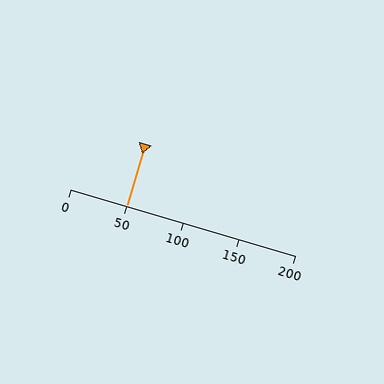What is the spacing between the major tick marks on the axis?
The major ticks are spaced 50 apart.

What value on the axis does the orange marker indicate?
The marker indicates approximately 50.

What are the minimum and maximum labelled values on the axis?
The axis runs from 0 to 200.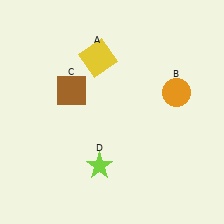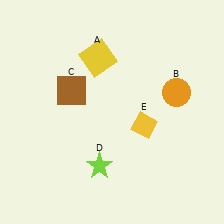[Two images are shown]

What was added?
A yellow diamond (E) was added in Image 2.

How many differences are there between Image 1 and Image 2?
There is 1 difference between the two images.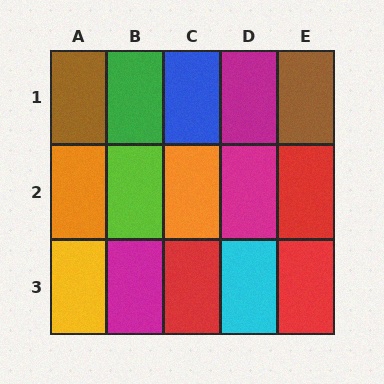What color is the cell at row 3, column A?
Yellow.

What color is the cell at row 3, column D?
Cyan.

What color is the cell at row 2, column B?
Lime.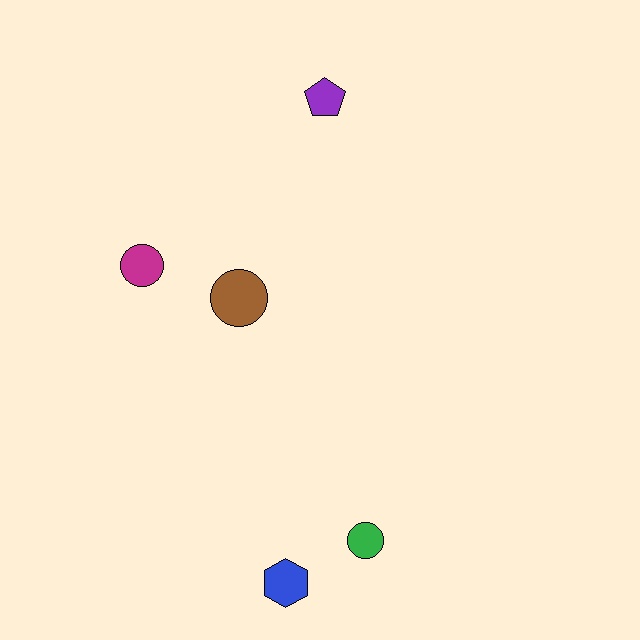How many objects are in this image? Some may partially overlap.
There are 5 objects.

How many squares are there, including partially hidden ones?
There are no squares.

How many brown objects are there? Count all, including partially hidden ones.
There is 1 brown object.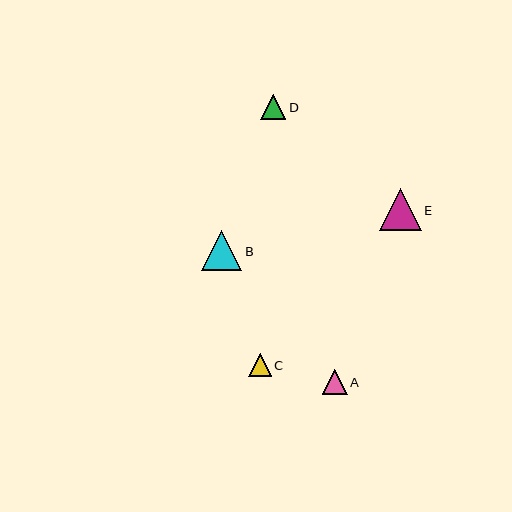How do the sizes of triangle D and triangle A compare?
Triangle D and triangle A are approximately the same size.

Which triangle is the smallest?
Triangle C is the smallest with a size of approximately 22 pixels.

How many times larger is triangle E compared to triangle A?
Triangle E is approximately 1.7 times the size of triangle A.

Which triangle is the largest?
Triangle E is the largest with a size of approximately 42 pixels.